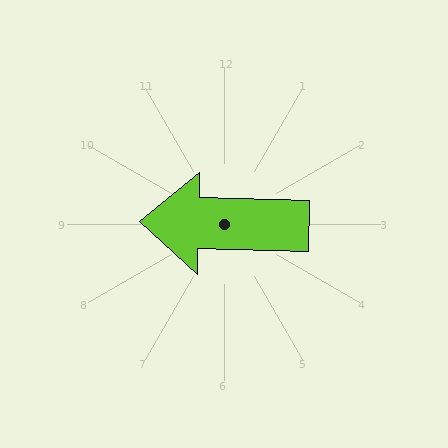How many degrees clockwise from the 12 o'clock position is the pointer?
Approximately 271 degrees.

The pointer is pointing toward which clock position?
Roughly 9 o'clock.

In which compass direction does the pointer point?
West.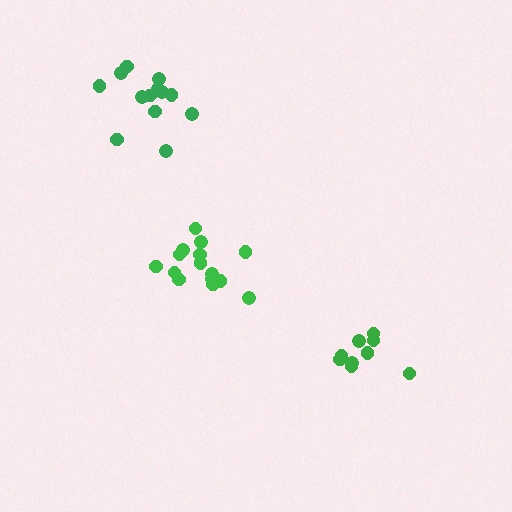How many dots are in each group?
Group 1: 15 dots, Group 2: 9 dots, Group 3: 13 dots (37 total).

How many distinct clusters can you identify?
There are 3 distinct clusters.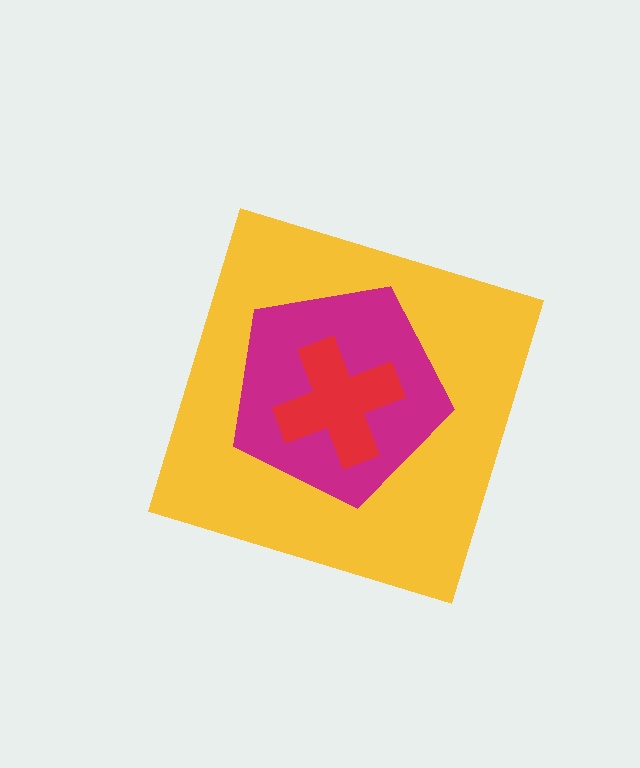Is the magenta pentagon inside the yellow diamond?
Yes.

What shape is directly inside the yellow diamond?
The magenta pentagon.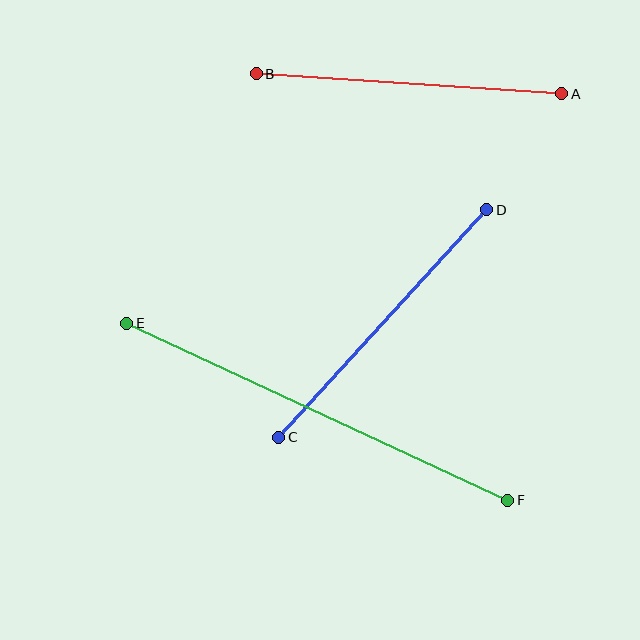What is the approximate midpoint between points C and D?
The midpoint is at approximately (383, 324) pixels.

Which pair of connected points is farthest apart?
Points E and F are farthest apart.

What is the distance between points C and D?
The distance is approximately 309 pixels.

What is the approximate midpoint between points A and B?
The midpoint is at approximately (409, 84) pixels.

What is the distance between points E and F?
The distance is approximately 420 pixels.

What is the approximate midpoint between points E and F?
The midpoint is at approximately (317, 412) pixels.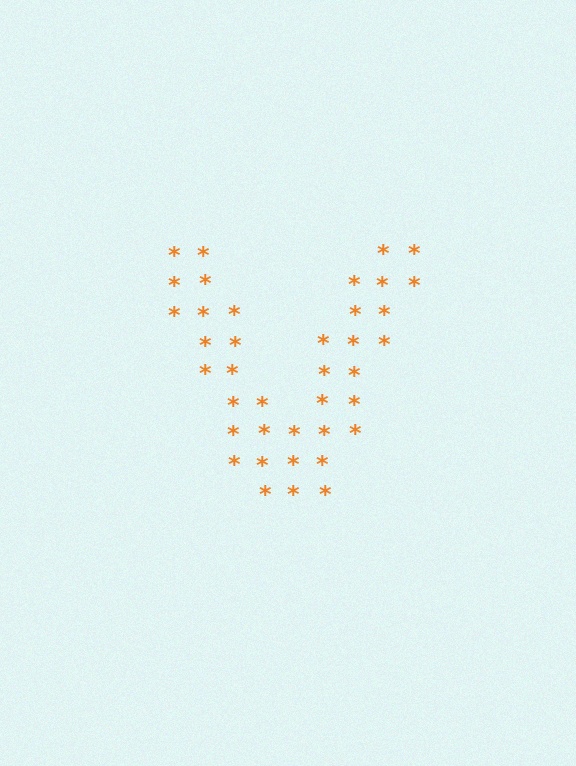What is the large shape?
The large shape is the letter V.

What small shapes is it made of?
It is made of small asterisks.